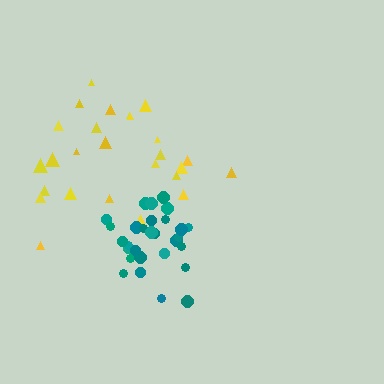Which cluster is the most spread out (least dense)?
Yellow.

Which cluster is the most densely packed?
Teal.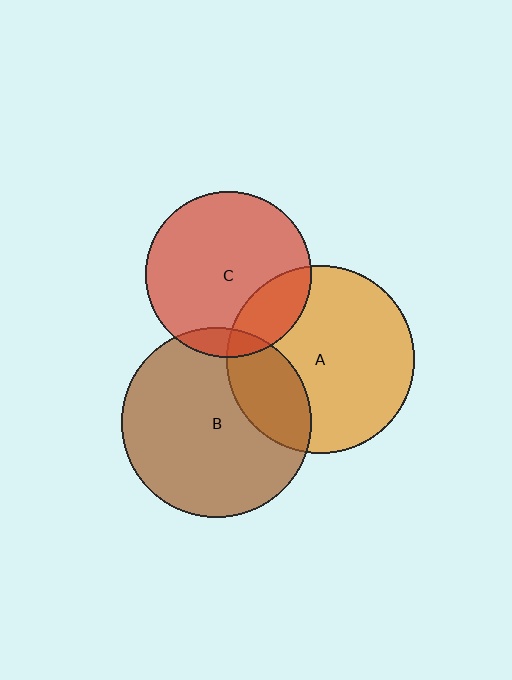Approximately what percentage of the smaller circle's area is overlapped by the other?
Approximately 20%.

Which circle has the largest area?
Circle B (brown).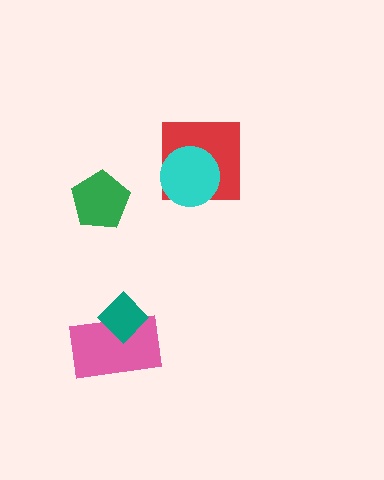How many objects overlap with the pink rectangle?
1 object overlaps with the pink rectangle.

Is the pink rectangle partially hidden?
Yes, it is partially covered by another shape.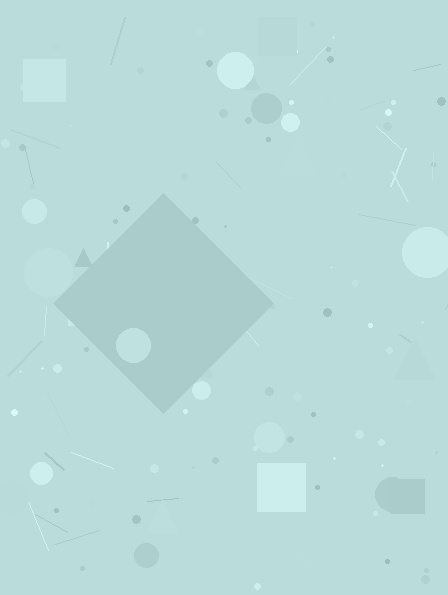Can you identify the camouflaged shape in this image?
The camouflaged shape is a diamond.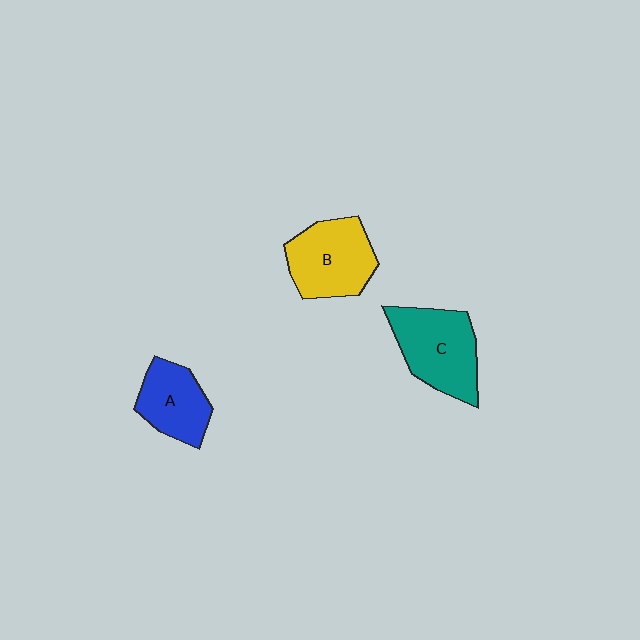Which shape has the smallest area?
Shape A (blue).